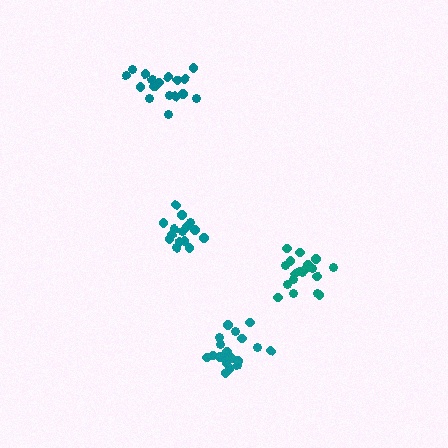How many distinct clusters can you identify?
There are 4 distinct clusters.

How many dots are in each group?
Group 1: 15 dots, Group 2: 19 dots, Group 3: 19 dots, Group 4: 18 dots (71 total).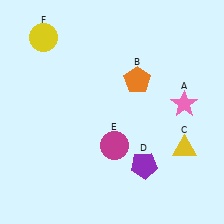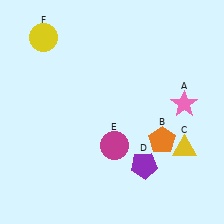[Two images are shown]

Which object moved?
The orange pentagon (B) moved down.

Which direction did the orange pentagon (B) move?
The orange pentagon (B) moved down.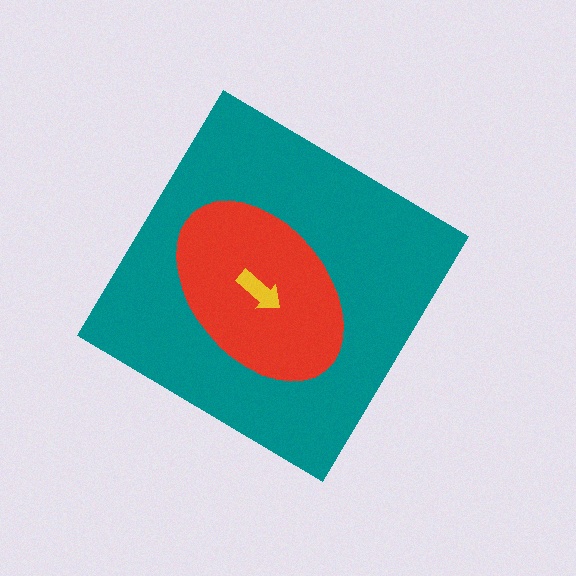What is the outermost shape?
The teal diamond.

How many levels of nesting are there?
3.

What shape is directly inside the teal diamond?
The red ellipse.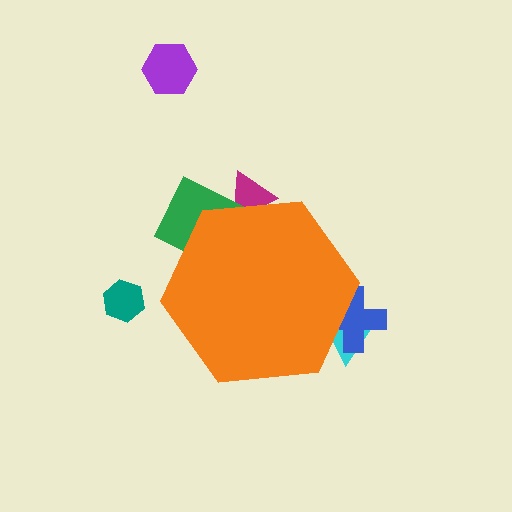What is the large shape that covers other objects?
An orange hexagon.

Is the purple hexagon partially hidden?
No, the purple hexagon is fully visible.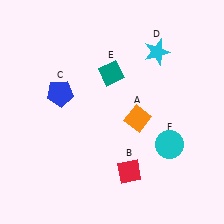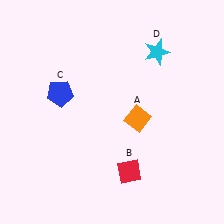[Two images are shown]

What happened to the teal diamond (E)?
The teal diamond (E) was removed in Image 2. It was in the top-left area of Image 1.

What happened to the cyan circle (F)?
The cyan circle (F) was removed in Image 2. It was in the bottom-right area of Image 1.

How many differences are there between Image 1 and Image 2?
There are 2 differences between the two images.